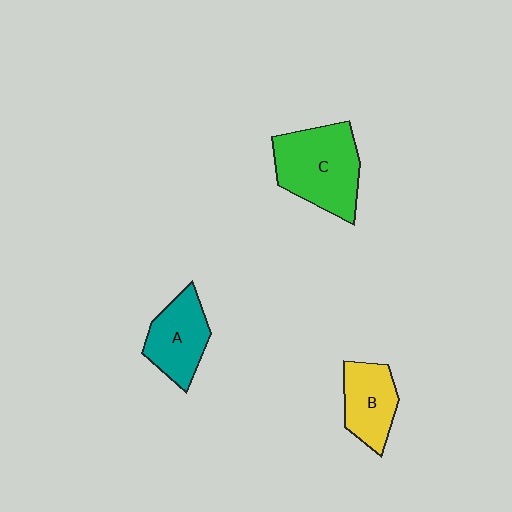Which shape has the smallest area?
Shape B (yellow).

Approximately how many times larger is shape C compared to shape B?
Approximately 1.6 times.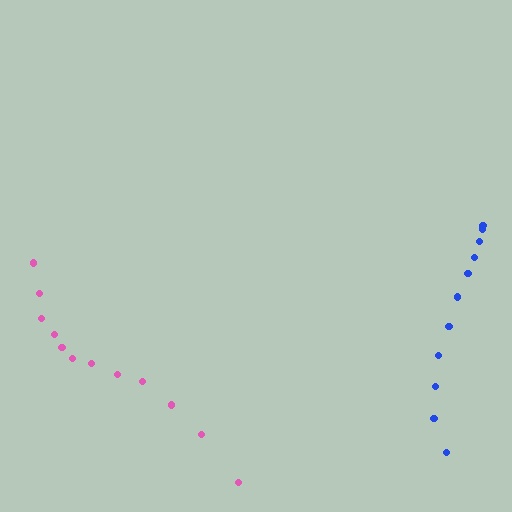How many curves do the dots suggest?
There are 2 distinct paths.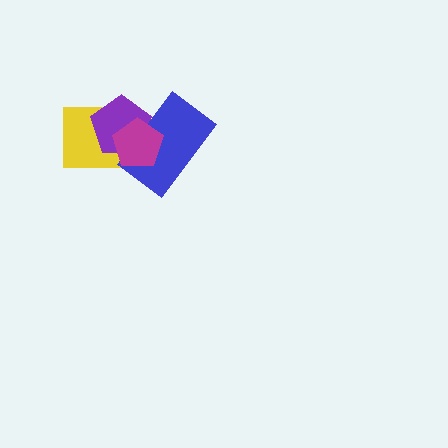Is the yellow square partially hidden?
Yes, it is partially covered by another shape.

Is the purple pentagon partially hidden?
Yes, it is partially covered by another shape.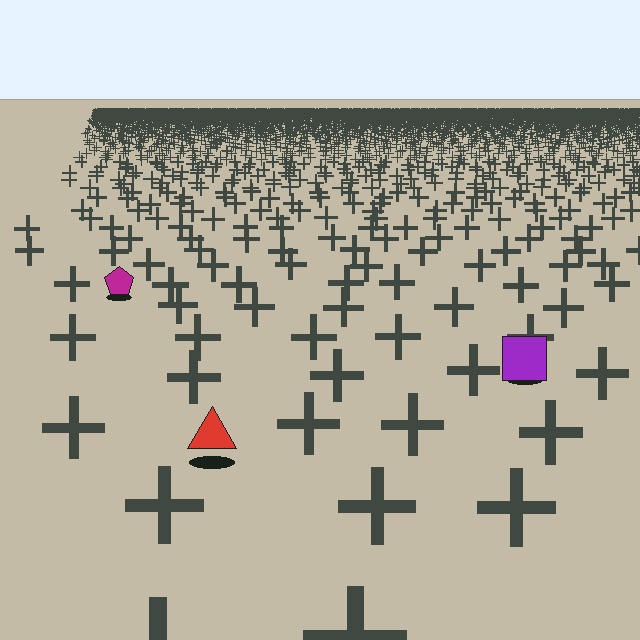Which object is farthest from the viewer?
The magenta pentagon is farthest from the viewer. It appears smaller and the ground texture around it is denser.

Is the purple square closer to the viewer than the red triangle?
No. The red triangle is closer — you can tell from the texture gradient: the ground texture is coarser near it.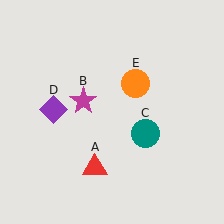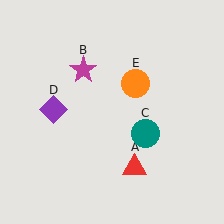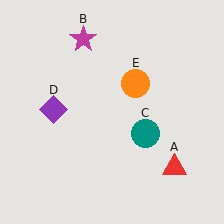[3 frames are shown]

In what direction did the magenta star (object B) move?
The magenta star (object B) moved up.